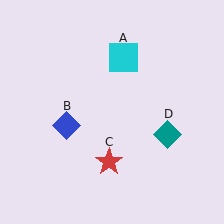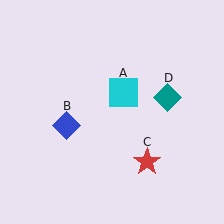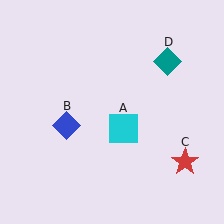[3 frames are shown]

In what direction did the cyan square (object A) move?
The cyan square (object A) moved down.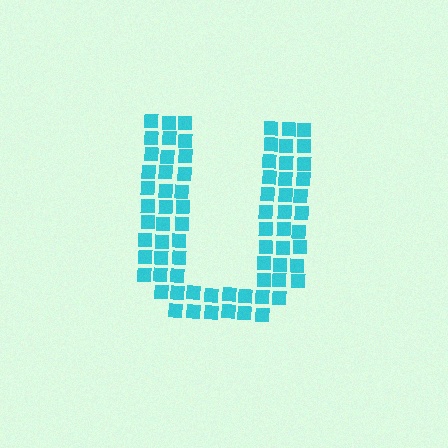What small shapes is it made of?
It is made of small squares.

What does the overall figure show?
The overall figure shows the letter U.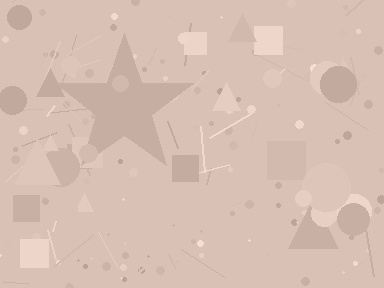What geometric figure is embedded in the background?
A star is embedded in the background.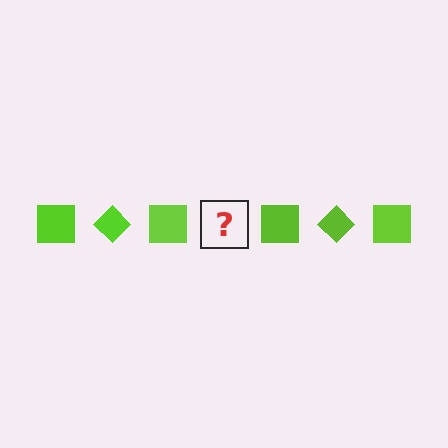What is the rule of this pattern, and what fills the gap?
The rule is that the pattern cycles through square, diamond shapes in lime. The gap should be filled with a lime diamond.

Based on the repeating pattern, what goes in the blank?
The blank should be a lime diamond.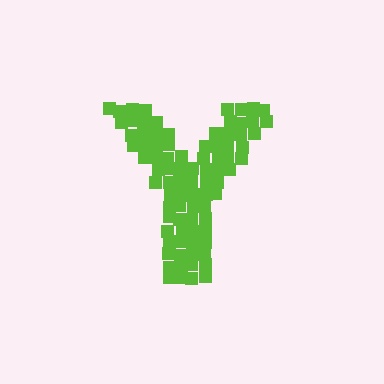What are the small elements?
The small elements are squares.